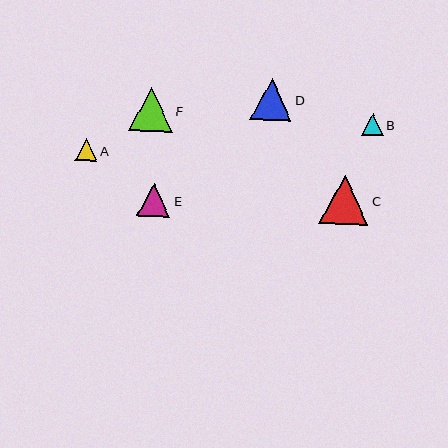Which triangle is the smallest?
Triangle B is the smallest with a size of approximately 22 pixels.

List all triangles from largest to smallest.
From largest to smallest: C, F, D, E, A, B.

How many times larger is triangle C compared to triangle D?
Triangle C is approximately 1.2 times the size of triangle D.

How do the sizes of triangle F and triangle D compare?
Triangle F and triangle D are approximately the same size.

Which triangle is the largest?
Triangle C is the largest with a size of approximately 49 pixels.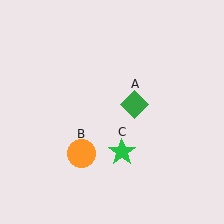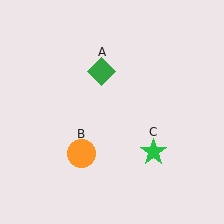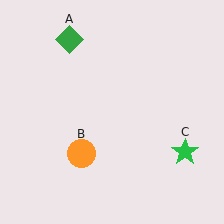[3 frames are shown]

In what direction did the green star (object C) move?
The green star (object C) moved right.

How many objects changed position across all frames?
2 objects changed position: green diamond (object A), green star (object C).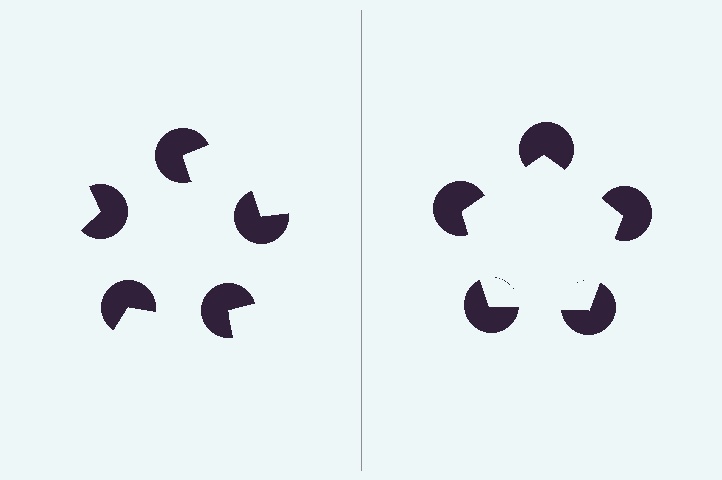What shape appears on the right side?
An illusory pentagon.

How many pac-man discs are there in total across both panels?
10 — 5 on each side.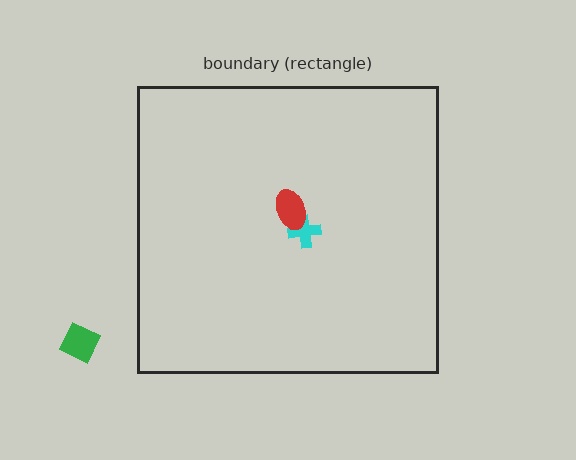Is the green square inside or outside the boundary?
Outside.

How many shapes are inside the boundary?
2 inside, 1 outside.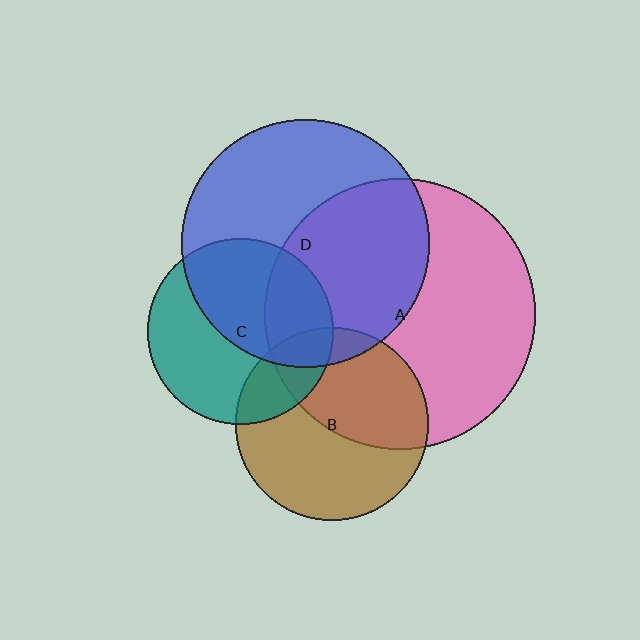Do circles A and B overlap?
Yes.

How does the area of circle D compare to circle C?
Approximately 1.8 times.